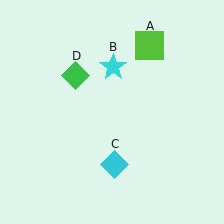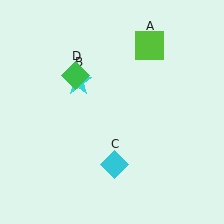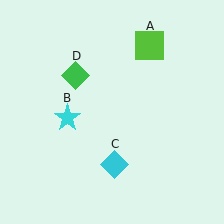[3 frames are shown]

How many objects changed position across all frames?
1 object changed position: cyan star (object B).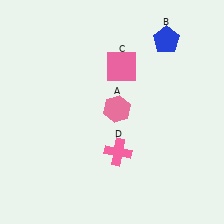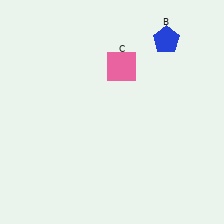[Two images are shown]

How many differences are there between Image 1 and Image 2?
There are 2 differences between the two images.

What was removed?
The pink hexagon (A), the pink cross (D) were removed in Image 2.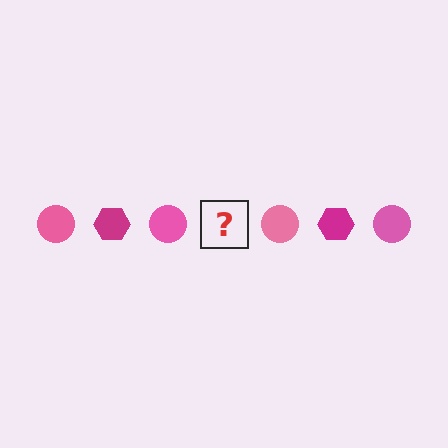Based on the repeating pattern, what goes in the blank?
The blank should be a magenta hexagon.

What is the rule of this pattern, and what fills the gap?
The rule is that the pattern alternates between pink circle and magenta hexagon. The gap should be filled with a magenta hexagon.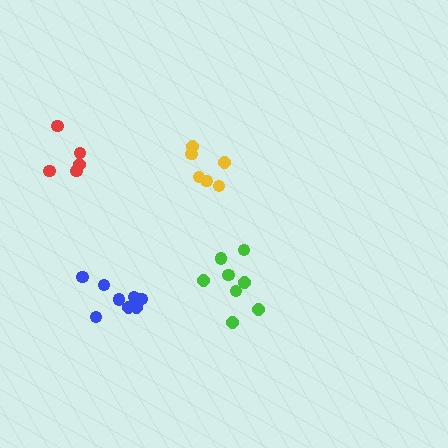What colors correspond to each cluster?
The clusters are colored: yellow, green, red, blue.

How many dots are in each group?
Group 1: 6 dots, Group 2: 8 dots, Group 3: 5 dots, Group 4: 8 dots (27 total).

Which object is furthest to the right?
The green cluster is rightmost.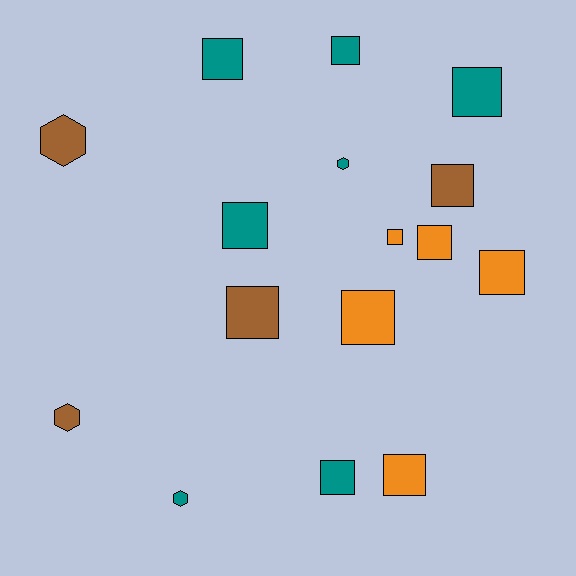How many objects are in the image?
There are 16 objects.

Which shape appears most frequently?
Square, with 12 objects.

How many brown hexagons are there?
There are 2 brown hexagons.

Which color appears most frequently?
Teal, with 7 objects.